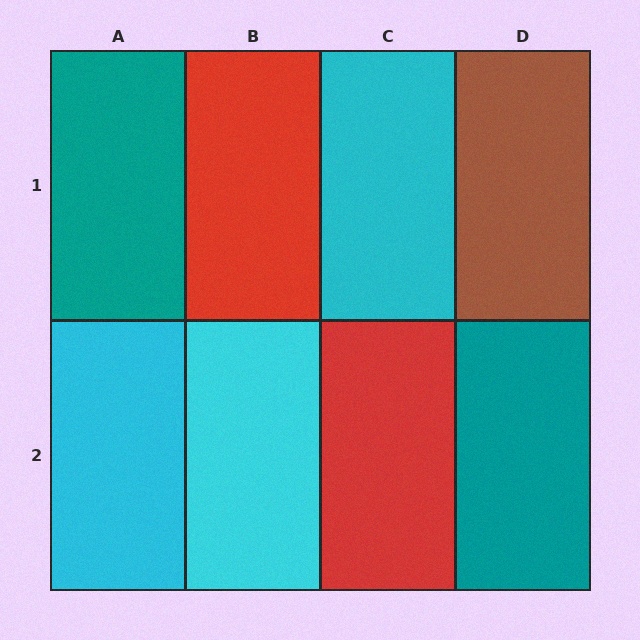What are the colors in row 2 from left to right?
Cyan, cyan, red, teal.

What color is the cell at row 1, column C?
Cyan.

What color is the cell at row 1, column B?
Red.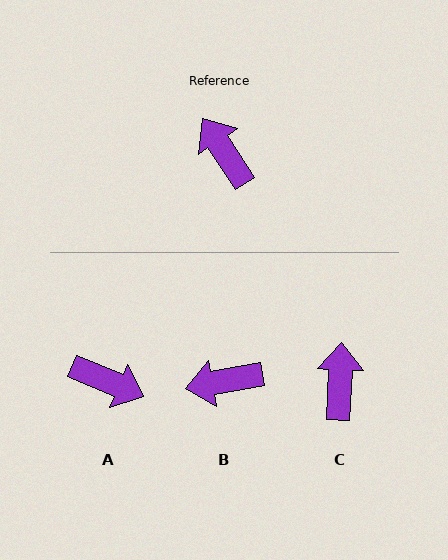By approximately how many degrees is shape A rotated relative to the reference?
Approximately 146 degrees clockwise.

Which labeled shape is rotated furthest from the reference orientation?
A, about 146 degrees away.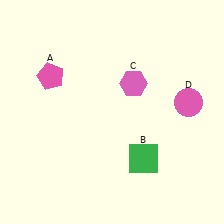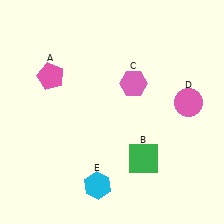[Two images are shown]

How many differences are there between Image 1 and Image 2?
There is 1 difference between the two images.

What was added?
A cyan hexagon (E) was added in Image 2.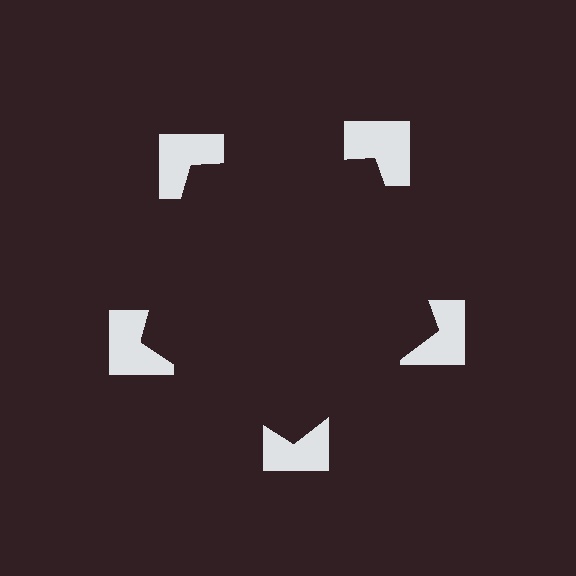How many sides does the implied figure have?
5 sides.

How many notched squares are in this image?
There are 5 — one at each vertex of the illusory pentagon.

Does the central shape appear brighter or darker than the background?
It typically appears slightly darker than the background, even though no actual brightness change is drawn.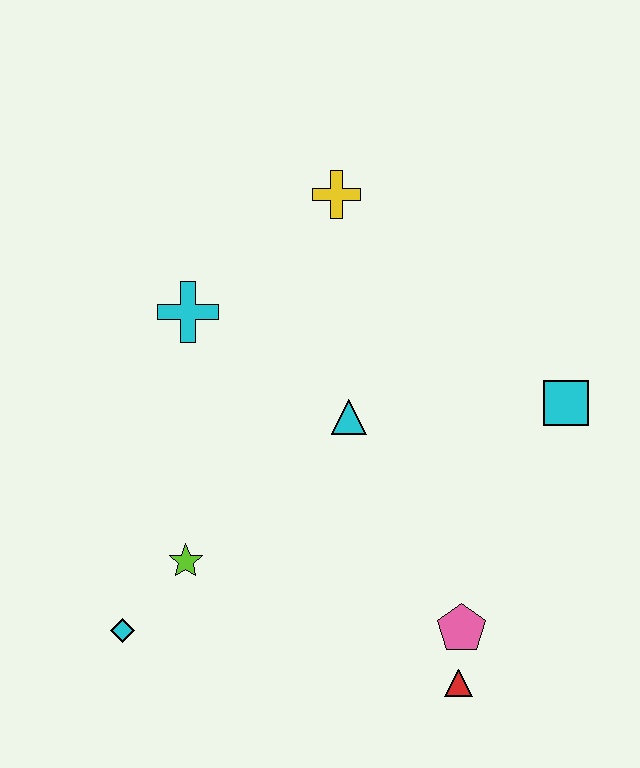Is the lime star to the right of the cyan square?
No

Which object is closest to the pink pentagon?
The red triangle is closest to the pink pentagon.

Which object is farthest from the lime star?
The cyan square is farthest from the lime star.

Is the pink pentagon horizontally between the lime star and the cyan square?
Yes